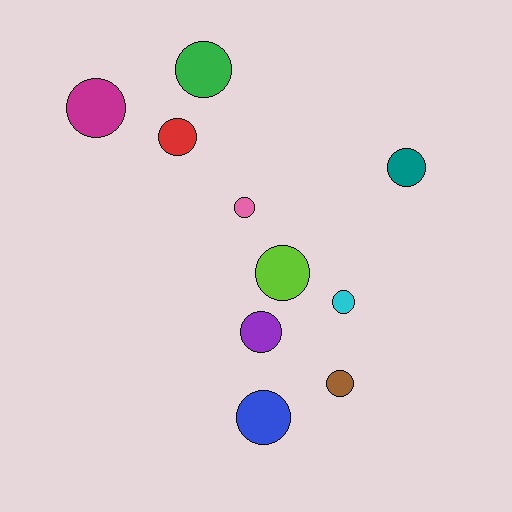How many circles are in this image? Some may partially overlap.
There are 10 circles.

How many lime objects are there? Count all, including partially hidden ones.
There is 1 lime object.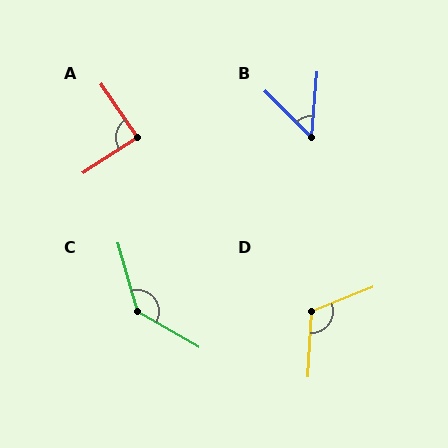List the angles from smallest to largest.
B (49°), A (89°), D (115°), C (136°).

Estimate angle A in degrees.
Approximately 89 degrees.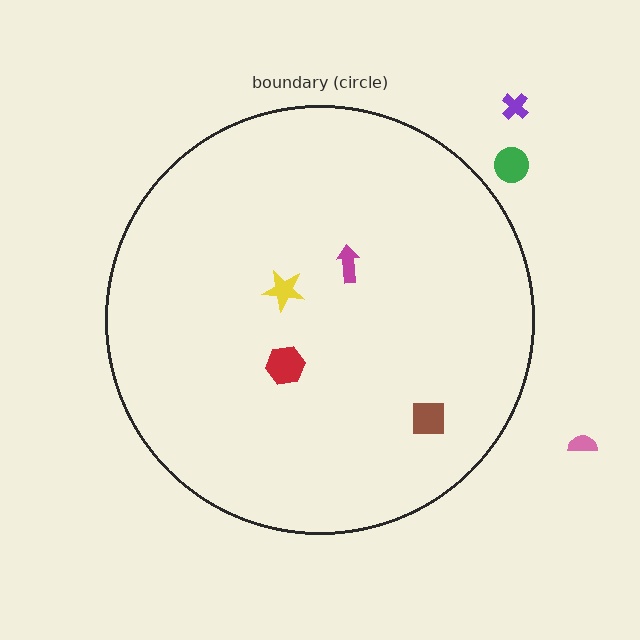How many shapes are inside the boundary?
4 inside, 3 outside.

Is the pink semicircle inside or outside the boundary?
Outside.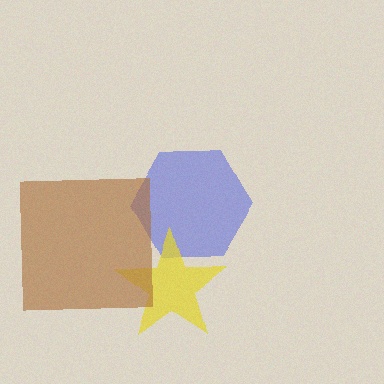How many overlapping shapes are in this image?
There are 3 overlapping shapes in the image.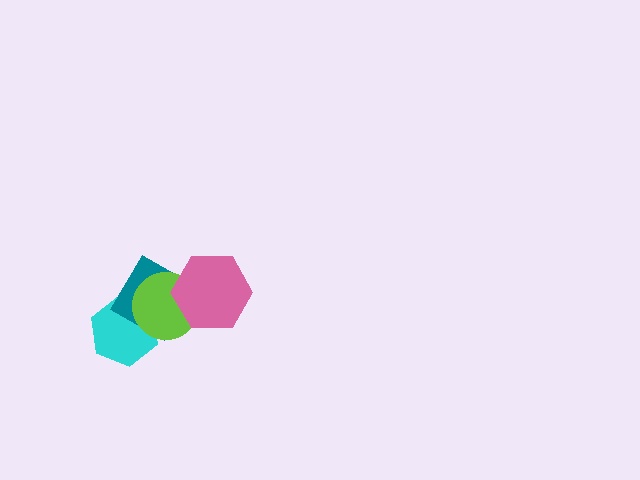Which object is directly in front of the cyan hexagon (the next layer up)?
The teal diamond is directly in front of the cyan hexagon.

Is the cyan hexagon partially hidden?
Yes, it is partially covered by another shape.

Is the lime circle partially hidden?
Yes, it is partially covered by another shape.